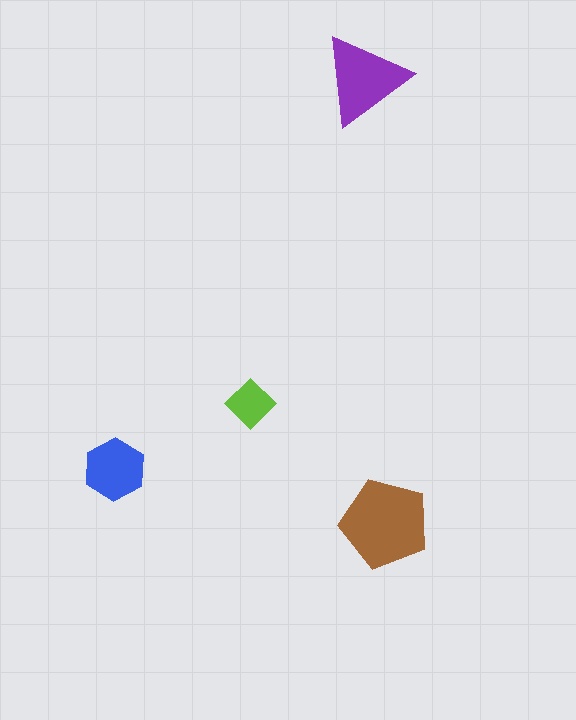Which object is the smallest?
The lime diamond.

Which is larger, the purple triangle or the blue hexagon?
The purple triangle.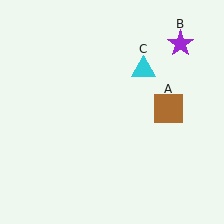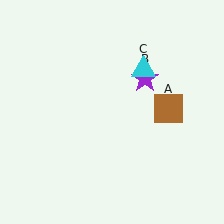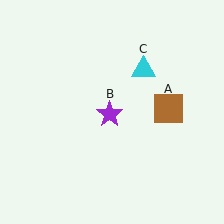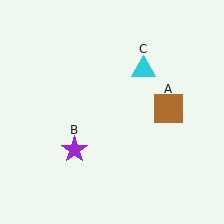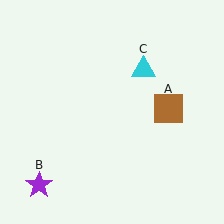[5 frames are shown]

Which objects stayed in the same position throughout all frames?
Brown square (object A) and cyan triangle (object C) remained stationary.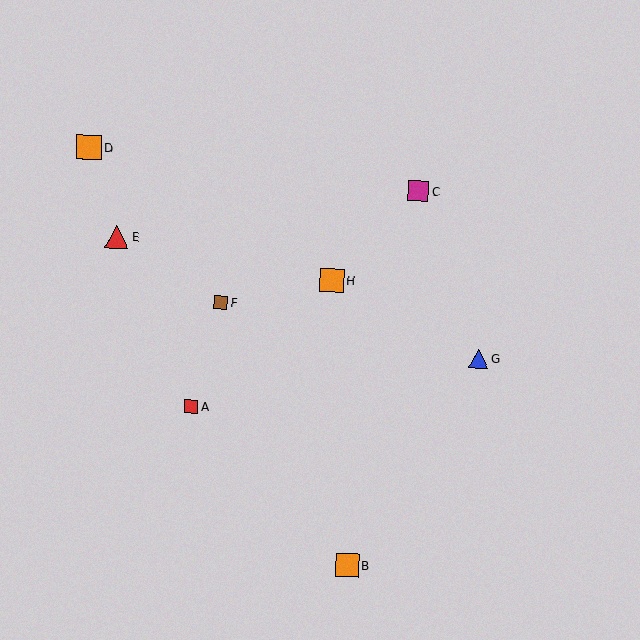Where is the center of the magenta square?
The center of the magenta square is at (418, 191).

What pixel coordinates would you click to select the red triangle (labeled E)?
Click at (117, 237) to select the red triangle E.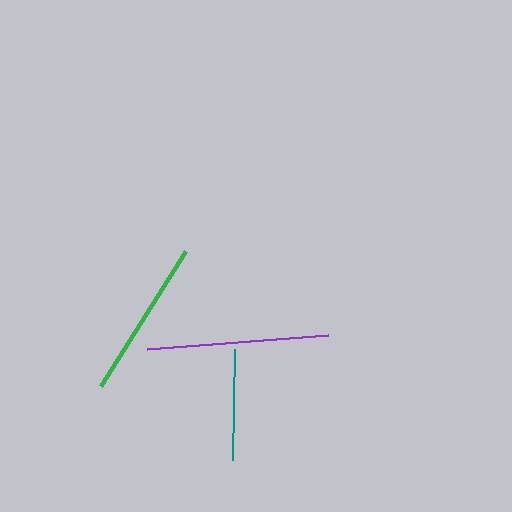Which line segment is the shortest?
The teal line is the shortest at approximately 111 pixels.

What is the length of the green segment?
The green segment is approximately 160 pixels long.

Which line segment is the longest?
The purple line is the longest at approximately 181 pixels.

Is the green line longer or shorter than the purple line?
The purple line is longer than the green line.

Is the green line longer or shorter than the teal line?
The green line is longer than the teal line.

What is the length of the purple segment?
The purple segment is approximately 181 pixels long.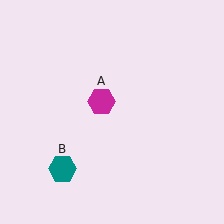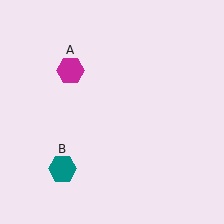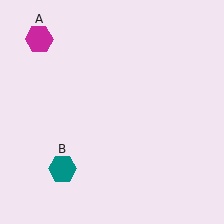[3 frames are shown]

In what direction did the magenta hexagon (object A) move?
The magenta hexagon (object A) moved up and to the left.